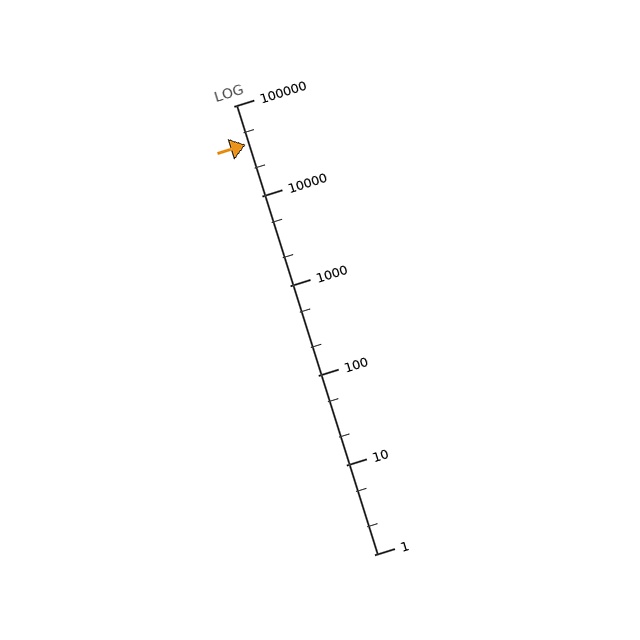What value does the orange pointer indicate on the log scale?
The pointer indicates approximately 37000.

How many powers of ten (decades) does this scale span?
The scale spans 5 decades, from 1 to 100000.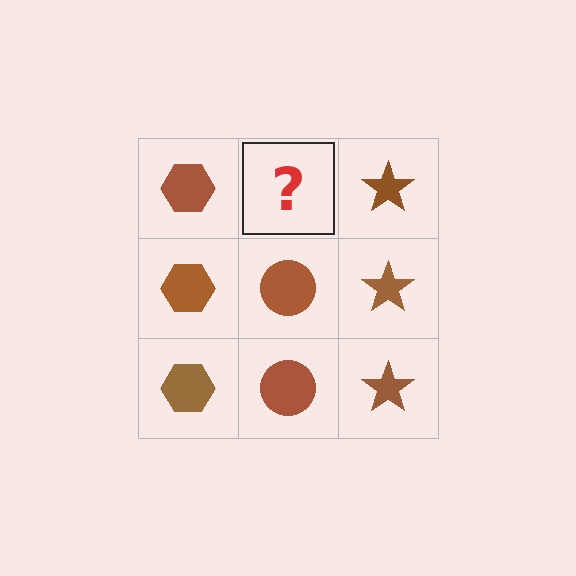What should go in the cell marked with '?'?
The missing cell should contain a brown circle.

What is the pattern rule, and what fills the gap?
The rule is that each column has a consistent shape. The gap should be filled with a brown circle.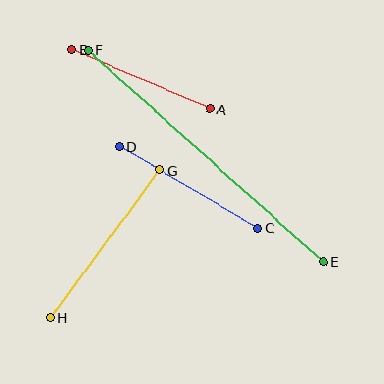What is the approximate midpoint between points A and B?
The midpoint is at approximately (141, 79) pixels.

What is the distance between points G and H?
The distance is approximately 184 pixels.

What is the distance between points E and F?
The distance is approximately 316 pixels.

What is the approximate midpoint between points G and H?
The midpoint is at approximately (105, 244) pixels.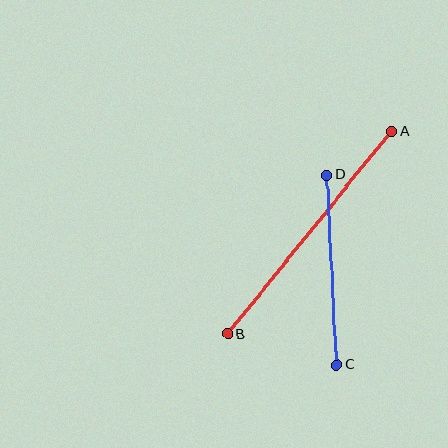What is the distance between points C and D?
The distance is approximately 190 pixels.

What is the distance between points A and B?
The distance is approximately 261 pixels.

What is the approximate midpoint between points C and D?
The midpoint is at approximately (332, 270) pixels.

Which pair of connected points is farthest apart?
Points A and B are farthest apart.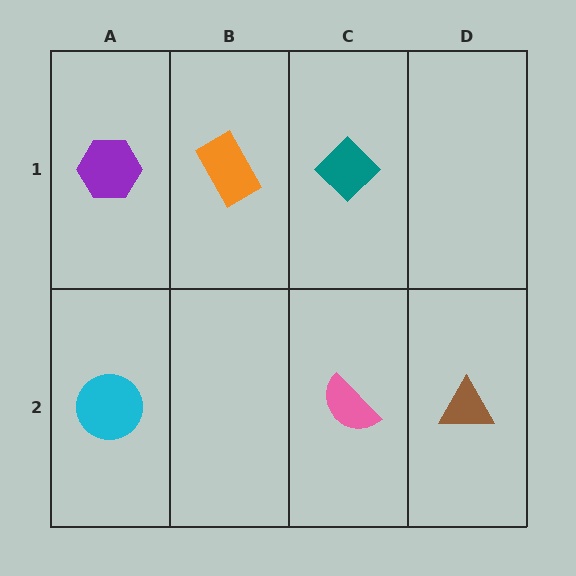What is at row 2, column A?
A cyan circle.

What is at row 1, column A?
A purple hexagon.